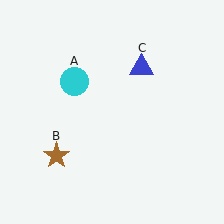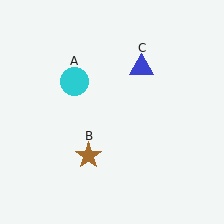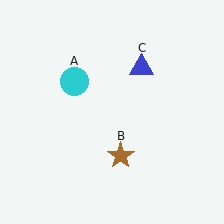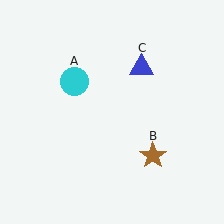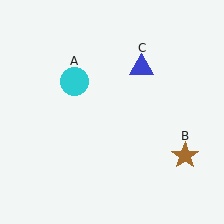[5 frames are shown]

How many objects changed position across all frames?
1 object changed position: brown star (object B).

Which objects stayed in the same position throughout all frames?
Cyan circle (object A) and blue triangle (object C) remained stationary.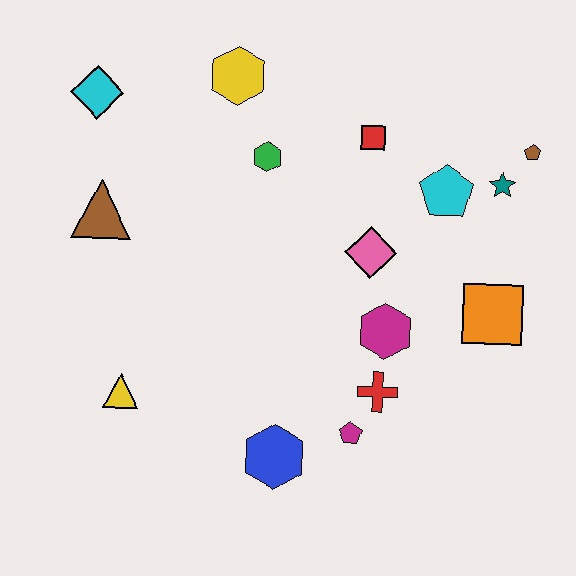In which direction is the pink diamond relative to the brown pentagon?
The pink diamond is to the left of the brown pentagon.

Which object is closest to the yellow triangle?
The blue hexagon is closest to the yellow triangle.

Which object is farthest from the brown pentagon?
The yellow triangle is farthest from the brown pentagon.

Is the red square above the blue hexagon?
Yes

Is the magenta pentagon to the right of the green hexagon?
Yes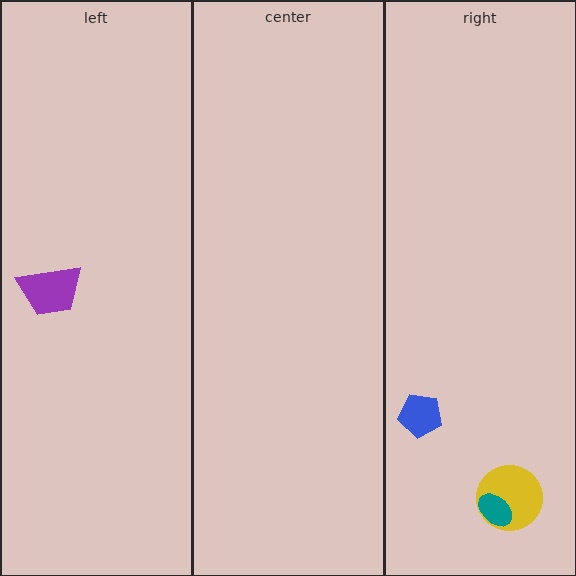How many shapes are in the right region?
3.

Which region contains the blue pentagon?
The right region.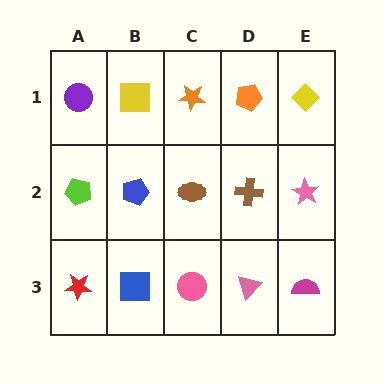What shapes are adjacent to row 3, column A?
A lime pentagon (row 2, column A), a blue square (row 3, column B).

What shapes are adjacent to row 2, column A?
A purple circle (row 1, column A), a red star (row 3, column A), a blue pentagon (row 2, column B).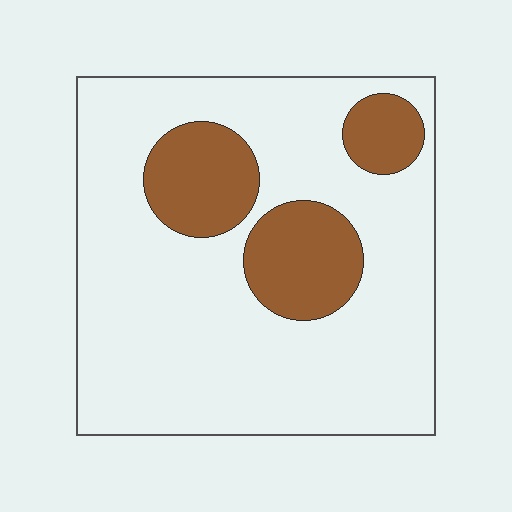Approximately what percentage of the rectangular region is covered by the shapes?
Approximately 20%.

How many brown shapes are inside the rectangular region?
3.